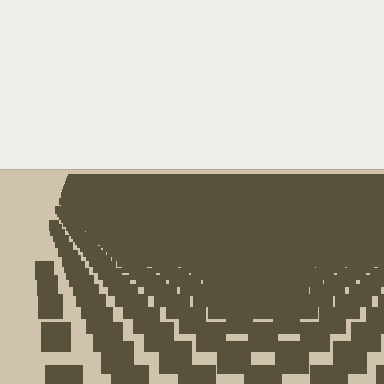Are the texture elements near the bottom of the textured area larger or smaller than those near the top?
Larger. Near the bottom, elements are closer to the viewer and appear at a bigger on-screen size.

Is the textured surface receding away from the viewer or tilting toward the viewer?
The surface is receding away from the viewer. Texture elements get smaller and denser toward the top.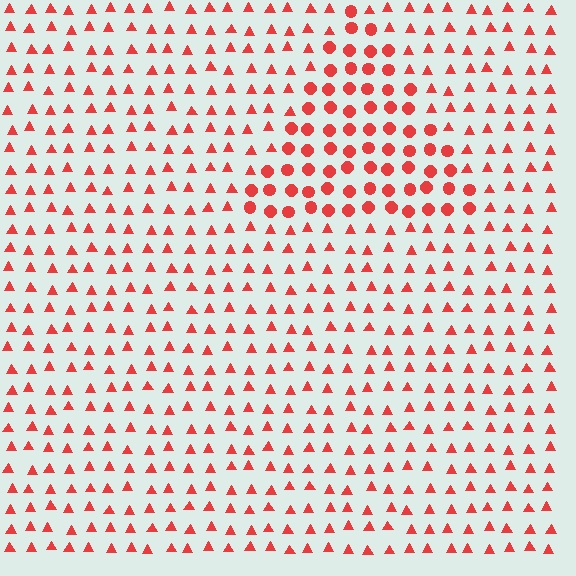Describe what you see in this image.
The image is filled with small red elements arranged in a uniform grid. A triangle-shaped region contains circles, while the surrounding area contains triangles. The boundary is defined purely by the change in element shape.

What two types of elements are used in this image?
The image uses circles inside the triangle region and triangles outside it.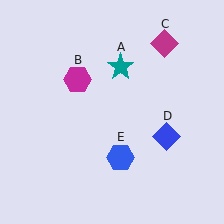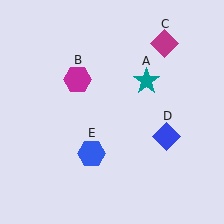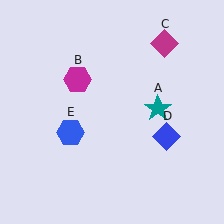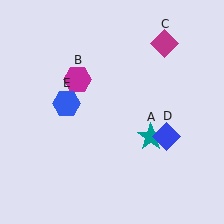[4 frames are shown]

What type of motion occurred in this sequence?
The teal star (object A), blue hexagon (object E) rotated clockwise around the center of the scene.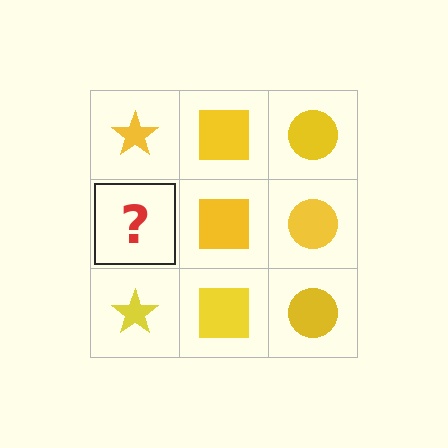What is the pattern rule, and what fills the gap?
The rule is that each column has a consistent shape. The gap should be filled with a yellow star.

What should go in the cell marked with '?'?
The missing cell should contain a yellow star.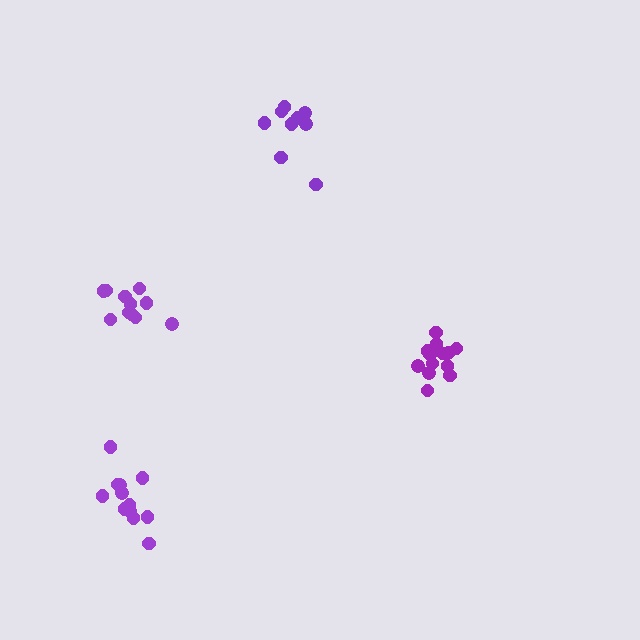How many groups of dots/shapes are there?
There are 4 groups.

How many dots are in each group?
Group 1: 9 dots, Group 2: 13 dots, Group 3: 13 dots, Group 4: 11 dots (46 total).